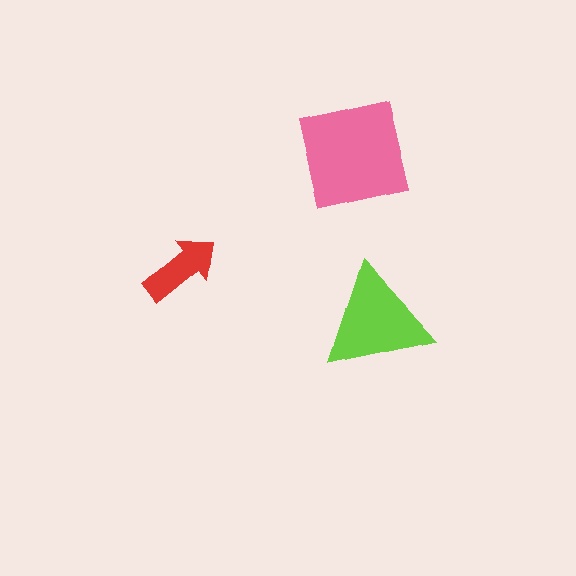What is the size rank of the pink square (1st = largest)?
1st.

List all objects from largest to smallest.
The pink square, the lime triangle, the red arrow.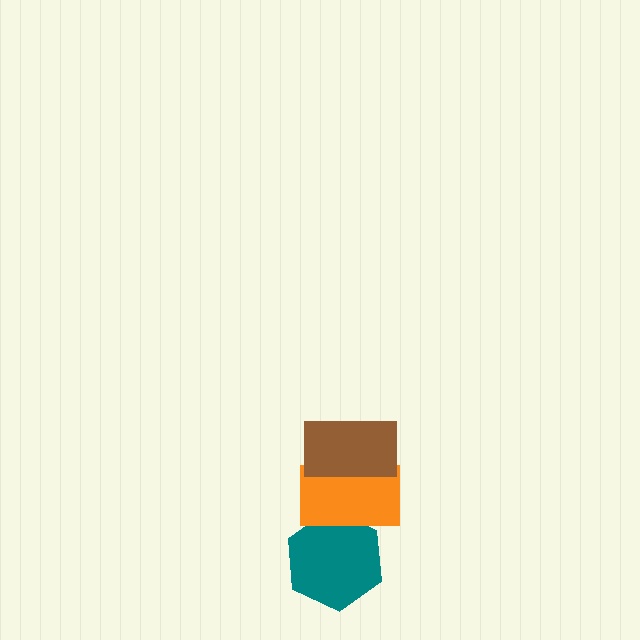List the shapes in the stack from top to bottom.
From top to bottom: the brown rectangle, the orange rectangle, the teal hexagon.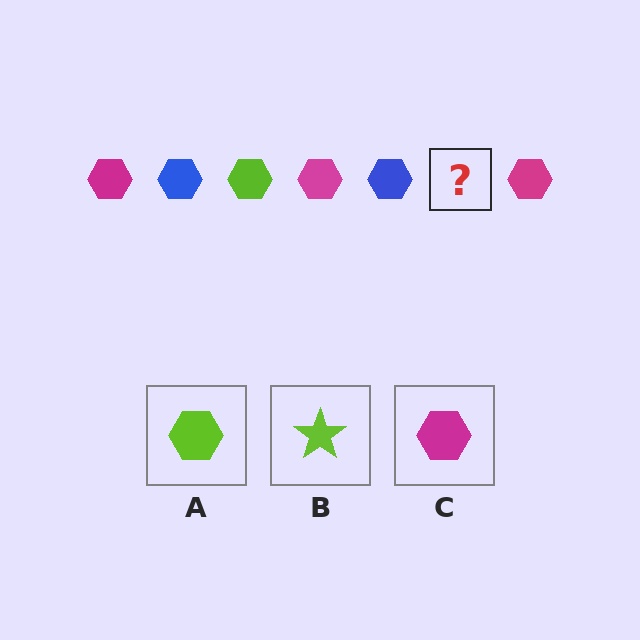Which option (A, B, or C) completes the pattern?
A.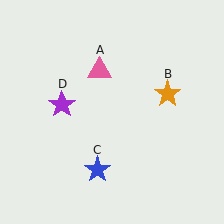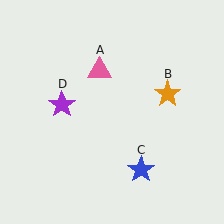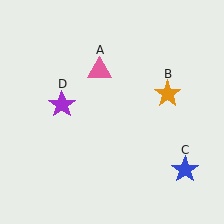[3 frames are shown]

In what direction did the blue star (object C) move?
The blue star (object C) moved right.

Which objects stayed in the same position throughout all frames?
Pink triangle (object A) and orange star (object B) and purple star (object D) remained stationary.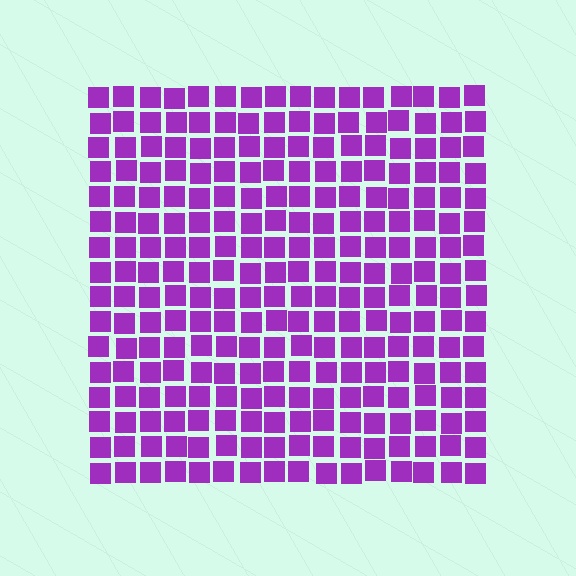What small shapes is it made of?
It is made of small squares.